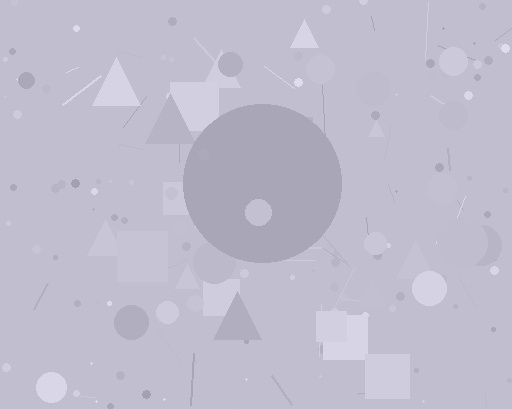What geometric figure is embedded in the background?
A circle is embedded in the background.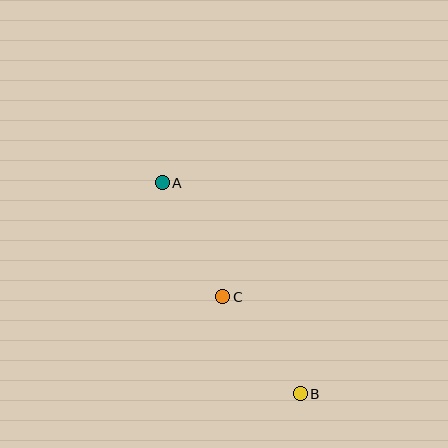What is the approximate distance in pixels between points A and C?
The distance between A and C is approximately 129 pixels.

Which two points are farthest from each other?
Points A and B are farthest from each other.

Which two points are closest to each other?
Points B and C are closest to each other.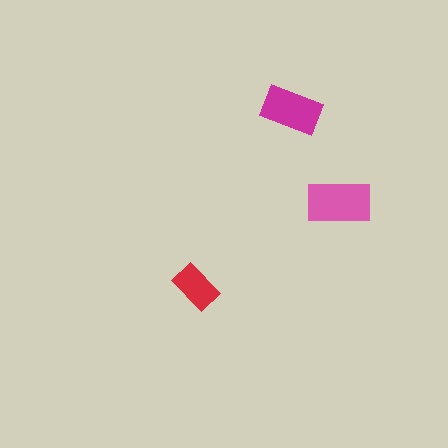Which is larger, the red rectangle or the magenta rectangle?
The magenta one.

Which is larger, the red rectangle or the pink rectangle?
The pink one.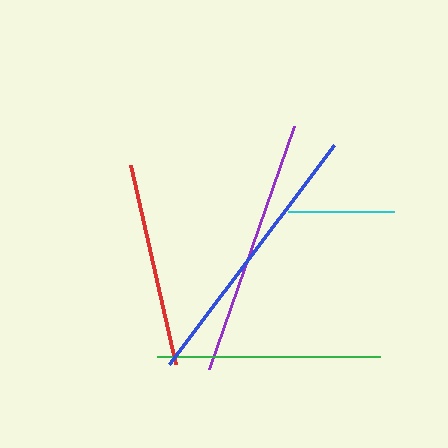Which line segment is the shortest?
The cyan line is the shortest at approximately 106 pixels.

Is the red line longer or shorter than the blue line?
The blue line is longer than the red line.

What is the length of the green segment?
The green segment is approximately 223 pixels long.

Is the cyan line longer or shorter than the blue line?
The blue line is longer than the cyan line.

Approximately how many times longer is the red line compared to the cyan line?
The red line is approximately 1.9 times the length of the cyan line.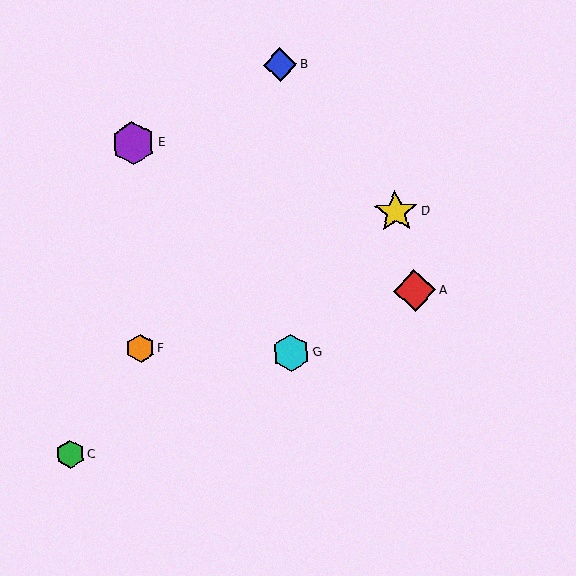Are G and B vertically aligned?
Yes, both are at x≈291.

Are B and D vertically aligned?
No, B is at x≈280 and D is at x≈396.